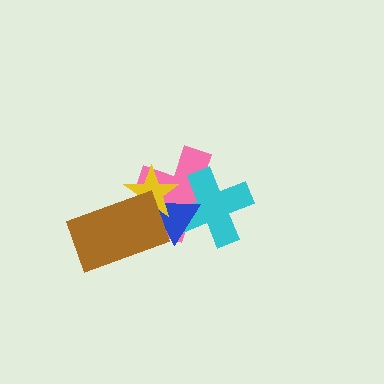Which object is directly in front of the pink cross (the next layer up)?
The cyan cross is directly in front of the pink cross.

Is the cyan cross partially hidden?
Yes, it is partially covered by another shape.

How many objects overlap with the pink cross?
4 objects overlap with the pink cross.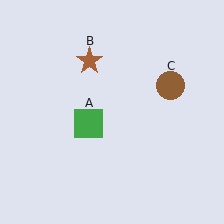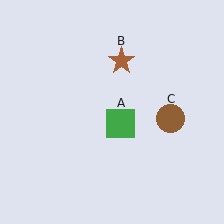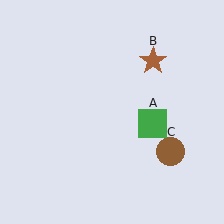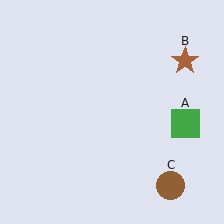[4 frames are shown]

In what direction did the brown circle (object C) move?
The brown circle (object C) moved down.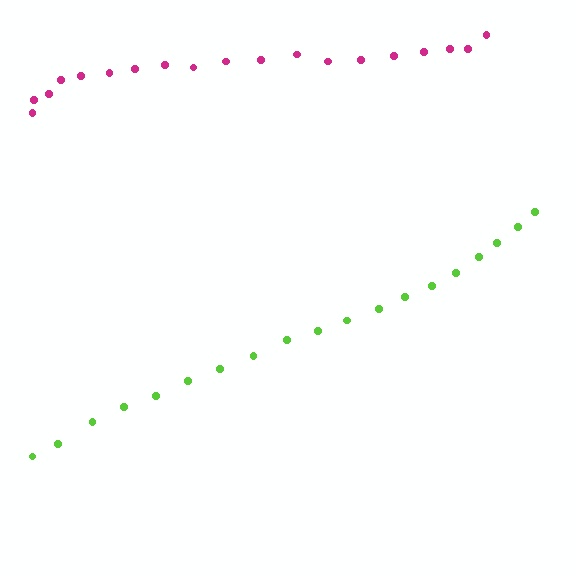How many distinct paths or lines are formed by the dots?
There are 2 distinct paths.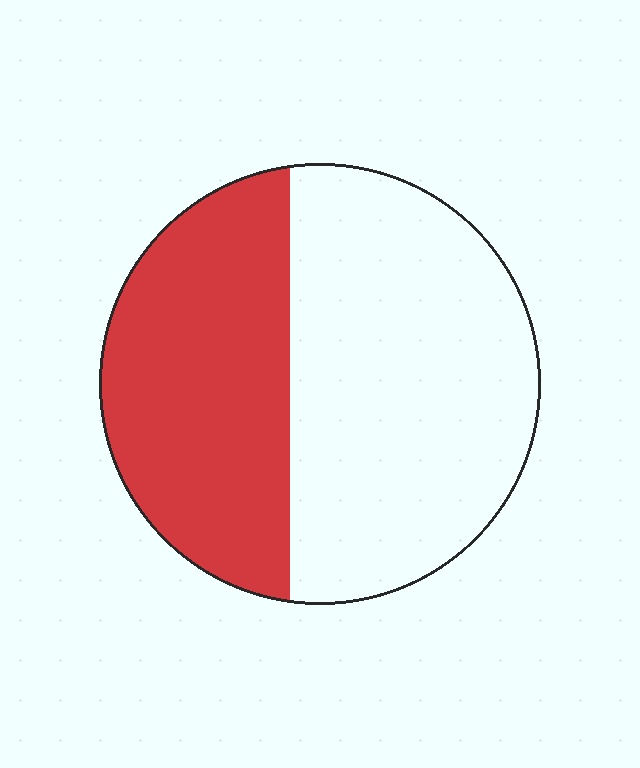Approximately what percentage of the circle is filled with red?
Approximately 40%.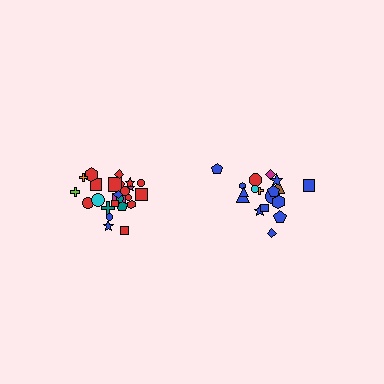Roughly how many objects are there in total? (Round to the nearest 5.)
Roughly 45 objects in total.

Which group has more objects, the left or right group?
The left group.